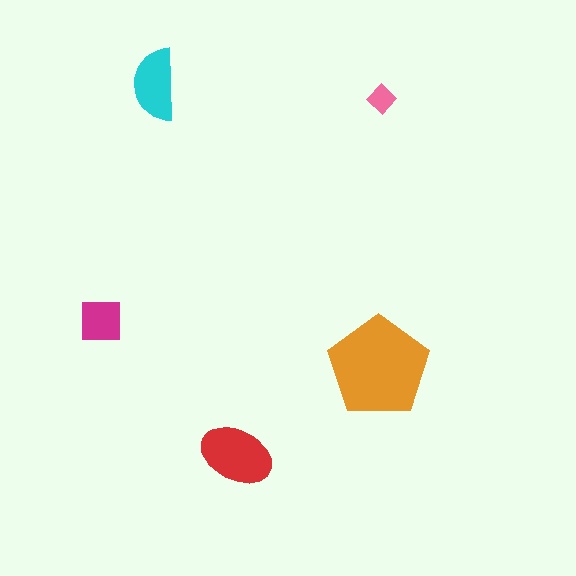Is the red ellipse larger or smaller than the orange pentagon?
Smaller.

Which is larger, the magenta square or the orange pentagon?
The orange pentagon.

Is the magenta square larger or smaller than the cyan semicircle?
Smaller.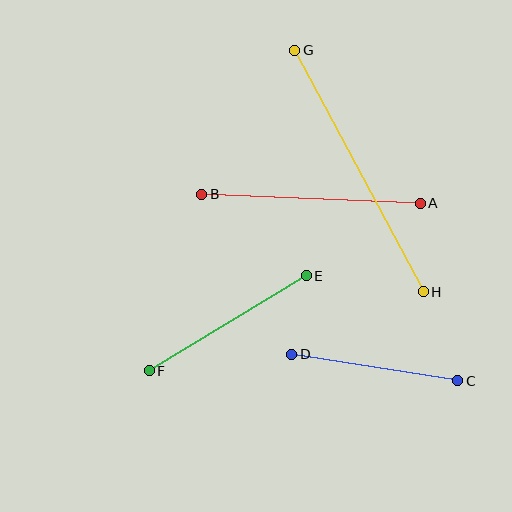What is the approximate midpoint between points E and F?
The midpoint is at approximately (228, 323) pixels.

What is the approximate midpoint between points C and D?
The midpoint is at approximately (375, 367) pixels.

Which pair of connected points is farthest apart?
Points G and H are farthest apart.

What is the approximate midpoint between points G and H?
The midpoint is at approximately (359, 171) pixels.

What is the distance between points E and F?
The distance is approximately 183 pixels.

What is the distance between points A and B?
The distance is approximately 218 pixels.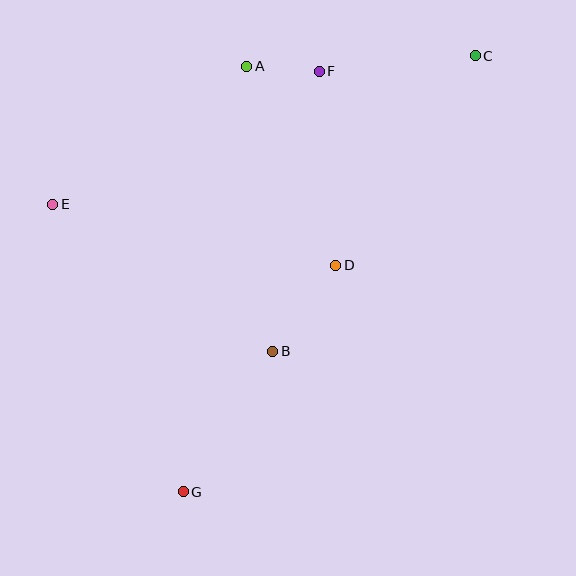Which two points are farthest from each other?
Points C and G are farthest from each other.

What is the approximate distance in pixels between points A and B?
The distance between A and B is approximately 286 pixels.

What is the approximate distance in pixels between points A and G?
The distance between A and G is approximately 430 pixels.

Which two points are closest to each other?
Points A and F are closest to each other.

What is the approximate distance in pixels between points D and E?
The distance between D and E is approximately 289 pixels.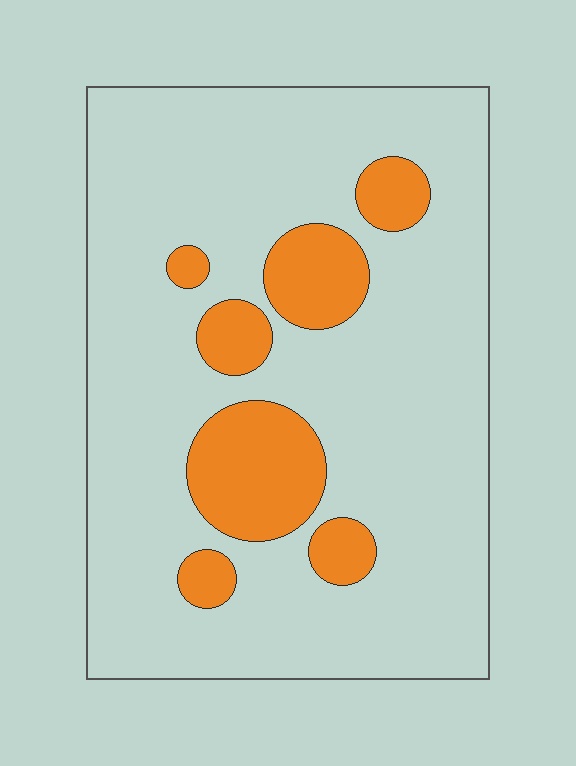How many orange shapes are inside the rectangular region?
7.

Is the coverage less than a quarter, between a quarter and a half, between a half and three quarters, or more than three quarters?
Less than a quarter.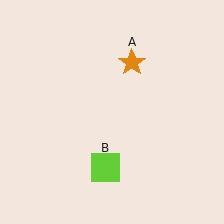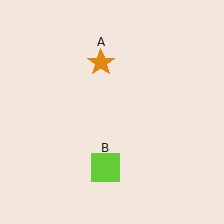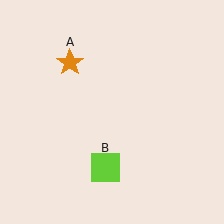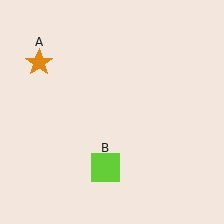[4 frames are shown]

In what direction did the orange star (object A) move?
The orange star (object A) moved left.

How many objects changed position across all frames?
1 object changed position: orange star (object A).